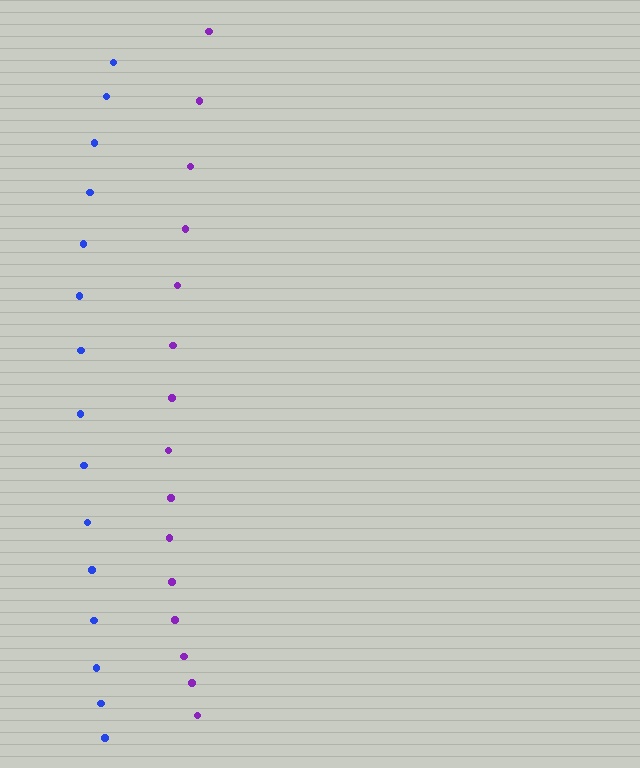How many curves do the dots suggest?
There are 2 distinct paths.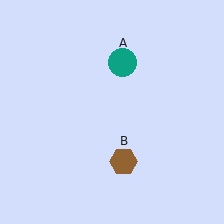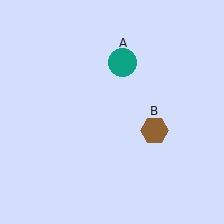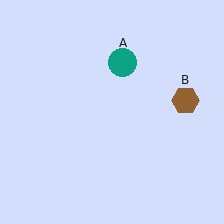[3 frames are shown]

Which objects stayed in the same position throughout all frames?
Teal circle (object A) remained stationary.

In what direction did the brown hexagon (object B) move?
The brown hexagon (object B) moved up and to the right.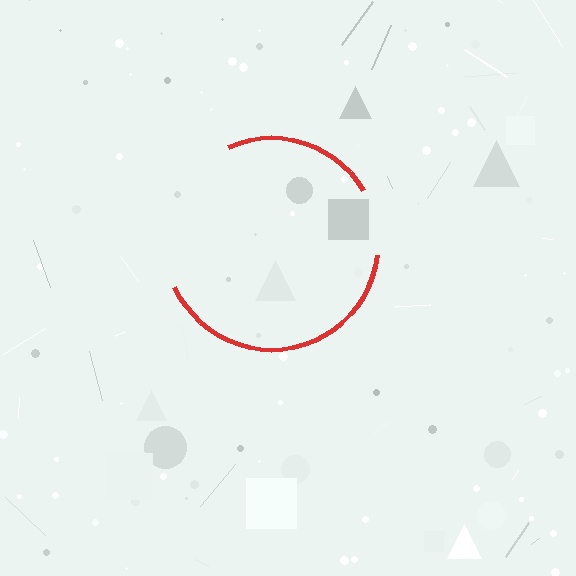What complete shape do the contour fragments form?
The contour fragments form a circle.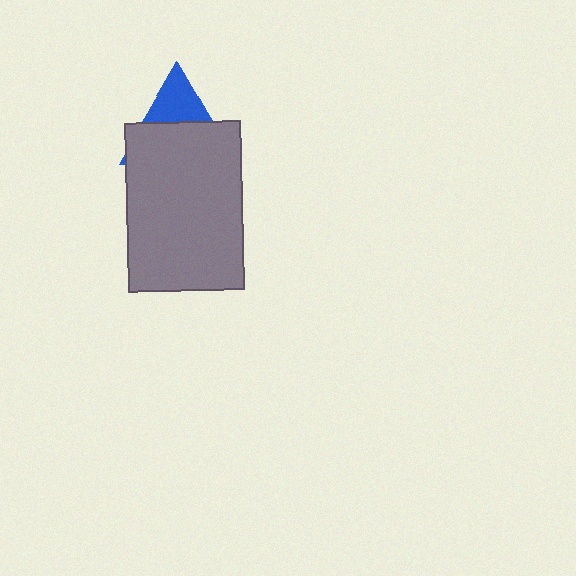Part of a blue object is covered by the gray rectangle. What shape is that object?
It is a triangle.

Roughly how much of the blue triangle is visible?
A small part of it is visible (roughly 36%).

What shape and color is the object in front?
The object in front is a gray rectangle.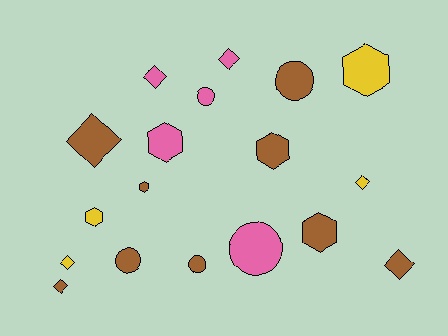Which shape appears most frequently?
Diamond, with 7 objects.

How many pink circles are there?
There are 2 pink circles.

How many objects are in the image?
There are 18 objects.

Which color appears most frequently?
Brown, with 9 objects.